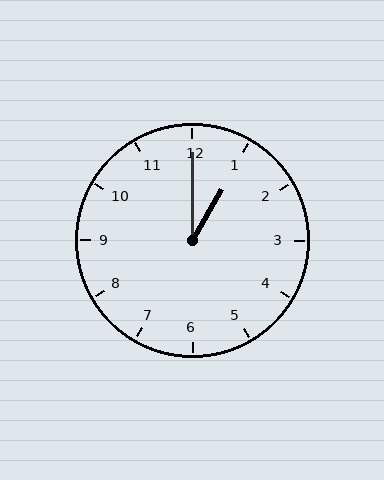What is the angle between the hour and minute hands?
Approximately 30 degrees.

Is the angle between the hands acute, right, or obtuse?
It is acute.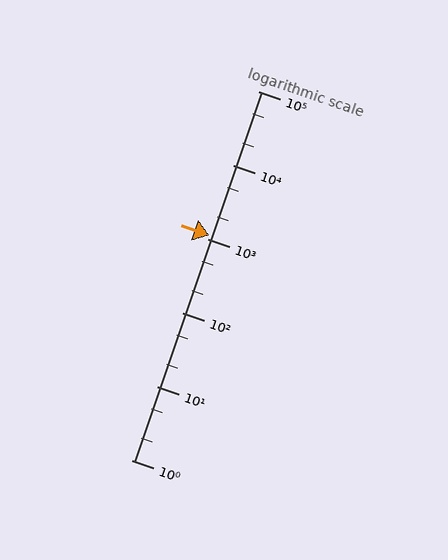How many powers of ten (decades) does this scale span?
The scale spans 5 decades, from 1 to 100000.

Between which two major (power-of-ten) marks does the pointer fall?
The pointer is between 1000 and 10000.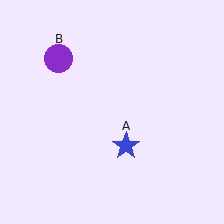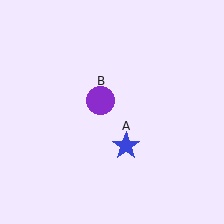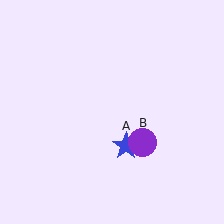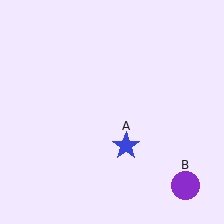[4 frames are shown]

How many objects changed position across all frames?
1 object changed position: purple circle (object B).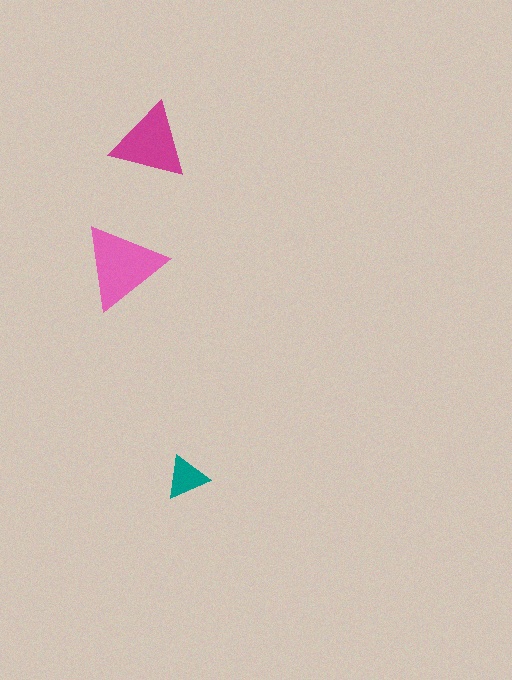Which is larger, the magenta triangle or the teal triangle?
The magenta one.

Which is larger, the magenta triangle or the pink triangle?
The pink one.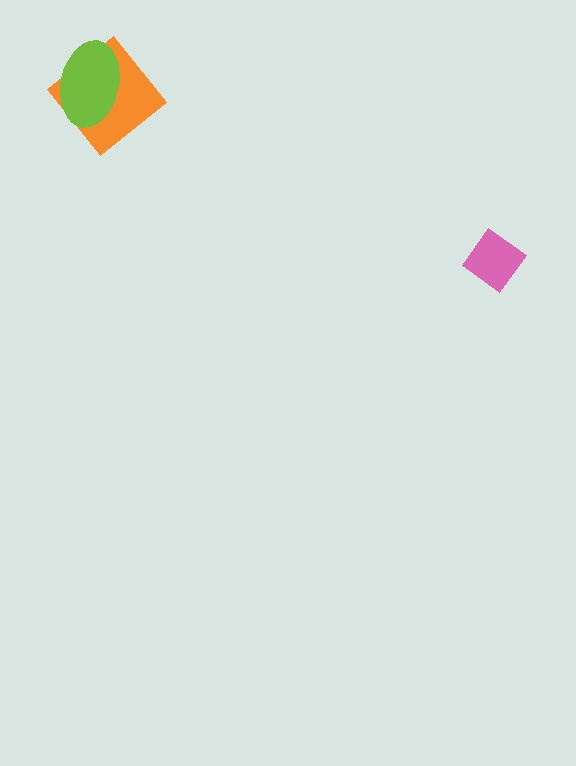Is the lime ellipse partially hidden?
No, no other shape covers it.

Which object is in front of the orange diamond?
The lime ellipse is in front of the orange diamond.